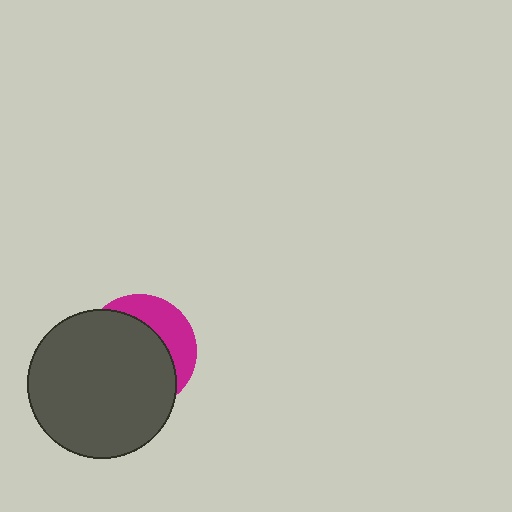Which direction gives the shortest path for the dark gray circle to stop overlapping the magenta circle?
Moving toward the lower-left gives the shortest separation.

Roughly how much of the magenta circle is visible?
A small part of it is visible (roughly 31%).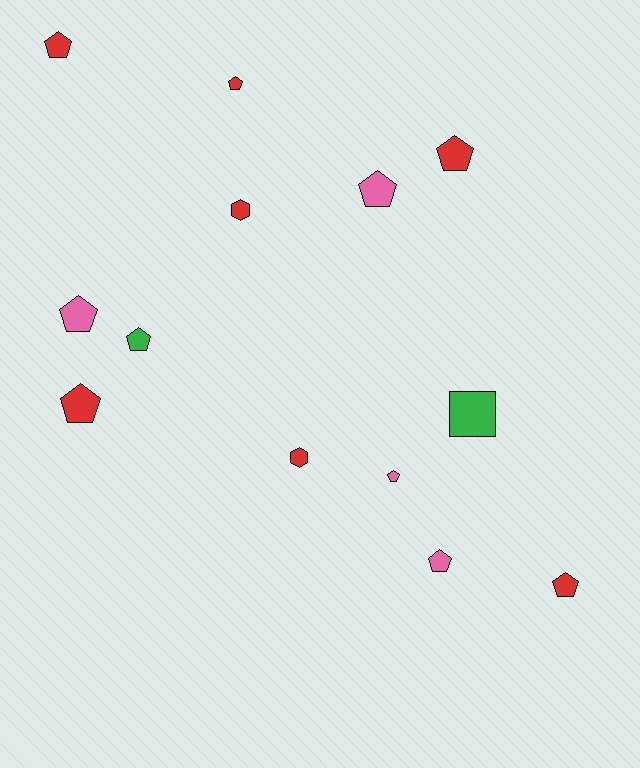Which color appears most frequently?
Red, with 7 objects.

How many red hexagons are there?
There are 2 red hexagons.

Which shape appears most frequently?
Pentagon, with 10 objects.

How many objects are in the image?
There are 13 objects.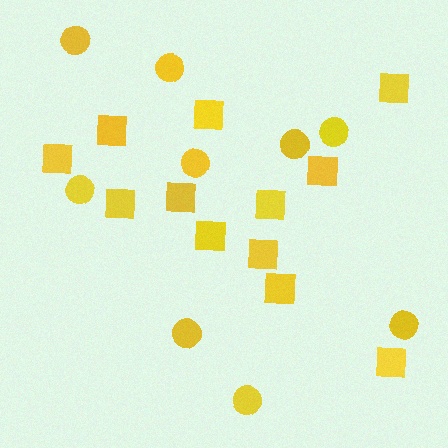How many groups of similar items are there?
There are 2 groups: one group of squares (12) and one group of circles (9).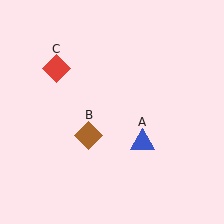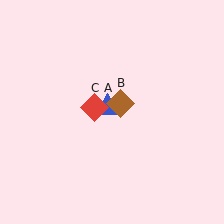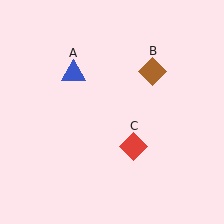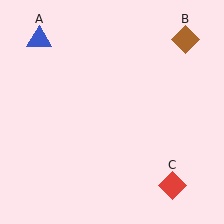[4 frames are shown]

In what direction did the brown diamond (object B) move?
The brown diamond (object B) moved up and to the right.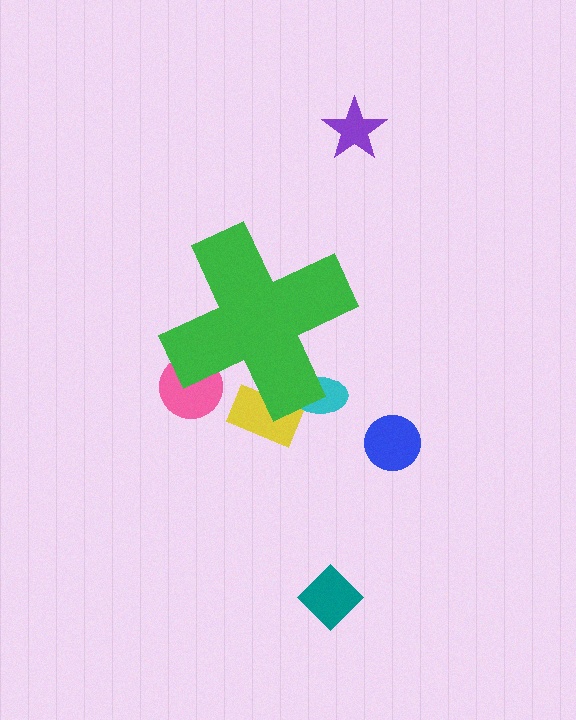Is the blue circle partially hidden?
No, the blue circle is fully visible.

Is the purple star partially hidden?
No, the purple star is fully visible.